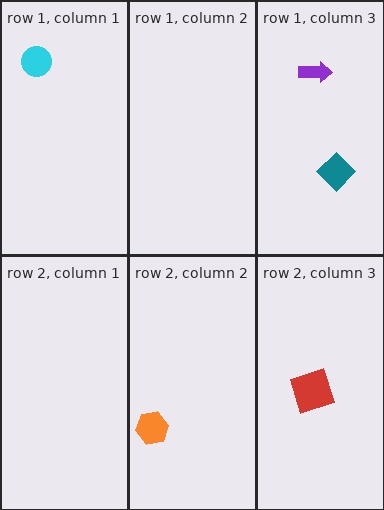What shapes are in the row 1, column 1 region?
The cyan circle.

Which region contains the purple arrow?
The row 1, column 3 region.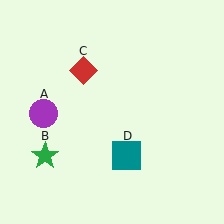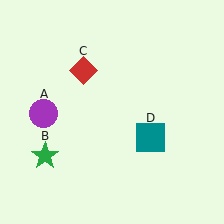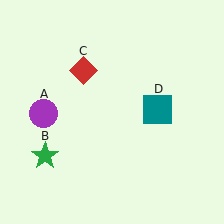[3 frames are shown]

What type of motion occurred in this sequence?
The teal square (object D) rotated counterclockwise around the center of the scene.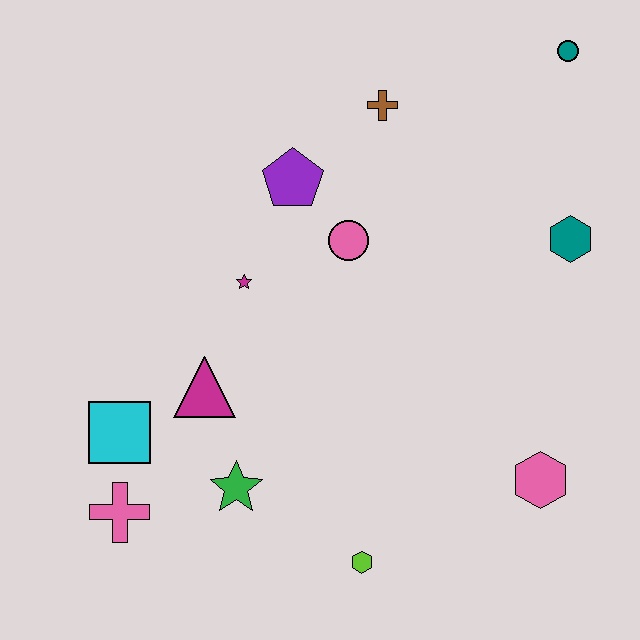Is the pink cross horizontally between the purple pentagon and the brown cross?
No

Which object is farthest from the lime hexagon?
The teal circle is farthest from the lime hexagon.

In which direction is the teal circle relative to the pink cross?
The teal circle is above the pink cross.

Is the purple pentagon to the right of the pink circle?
No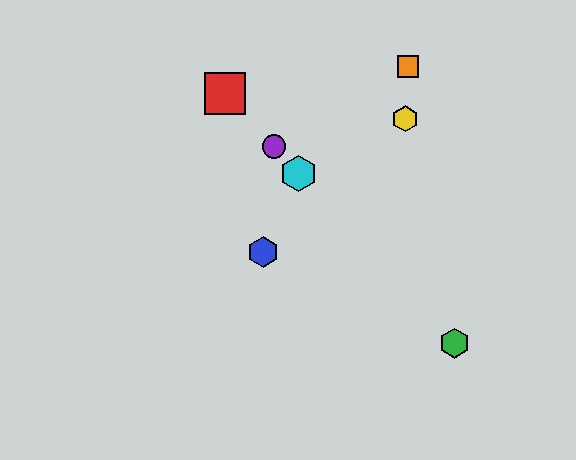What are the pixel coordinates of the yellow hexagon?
The yellow hexagon is at (405, 119).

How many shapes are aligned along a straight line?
4 shapes (the red square, the green hexagon, the purple circle, the cyan hexagon) are aligned along a straight line.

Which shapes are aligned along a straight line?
The red square, the green hexagon, the purple circle, the cyan hexagon are aligned along a straight line.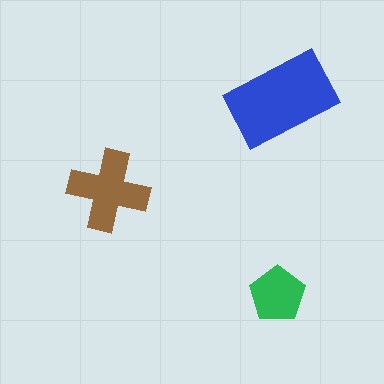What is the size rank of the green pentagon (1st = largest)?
3rd.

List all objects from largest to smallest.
The blue rectangle, the brown cross, the green pentagon.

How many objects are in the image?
There are 3 objects in the image.